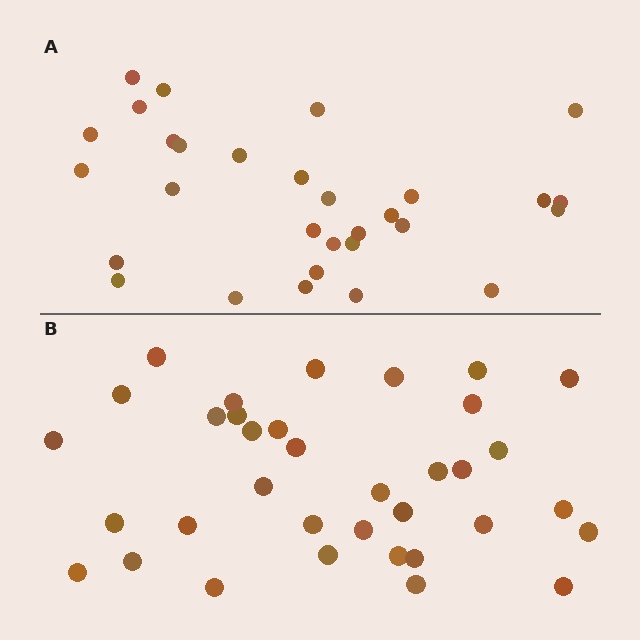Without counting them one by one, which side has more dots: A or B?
Region B (the bottom region) has more dots.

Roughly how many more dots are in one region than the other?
Region B has about 5 more dots than region A.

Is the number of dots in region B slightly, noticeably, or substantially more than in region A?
Region B has only slightly more — the two regions are fairly close. The ratio is roughly 1.2 to 1.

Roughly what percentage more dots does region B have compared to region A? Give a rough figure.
About 15% more.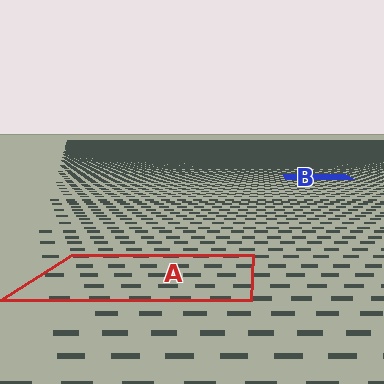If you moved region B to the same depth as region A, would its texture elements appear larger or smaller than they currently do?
They would appear larger. At a closer depth, the same texture elements are projected at a bigger on-screen size.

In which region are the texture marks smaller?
The texture marks are smaller in region B, because it is farther away.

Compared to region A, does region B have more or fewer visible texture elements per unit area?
Region B has more texture elements per unit area — they are packed more densely because it is farther away.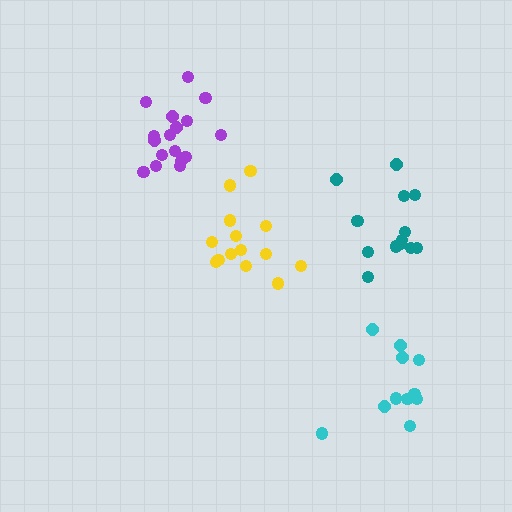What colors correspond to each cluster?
The clusters are colored: yellow, cyan, teal, purple.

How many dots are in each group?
Group 1: 14 dots, Group 2: 11 dots, Group 3: 13 dots, Group 4: 17 dots (55 total).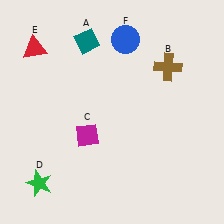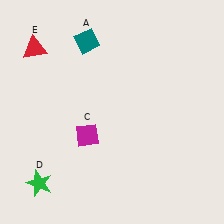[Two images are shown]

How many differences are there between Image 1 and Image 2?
There are 2 differences between the two images.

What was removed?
The brown cross (B), the blue circle (F) were removed in Image 2.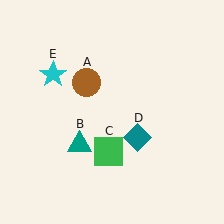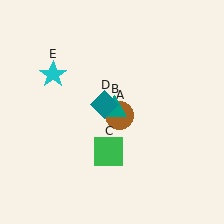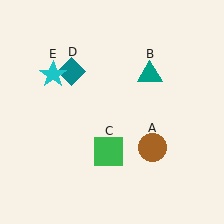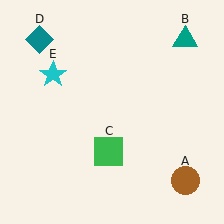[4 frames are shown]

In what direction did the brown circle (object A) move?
The brown circle (object A) moved down and to the right.